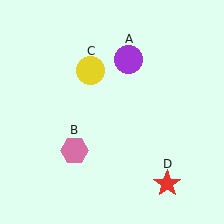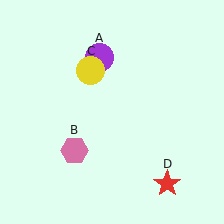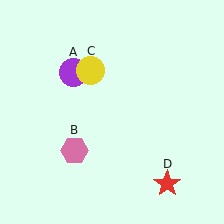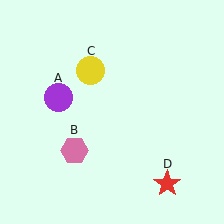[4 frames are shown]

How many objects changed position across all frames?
1 object changed position: purple circle (object A).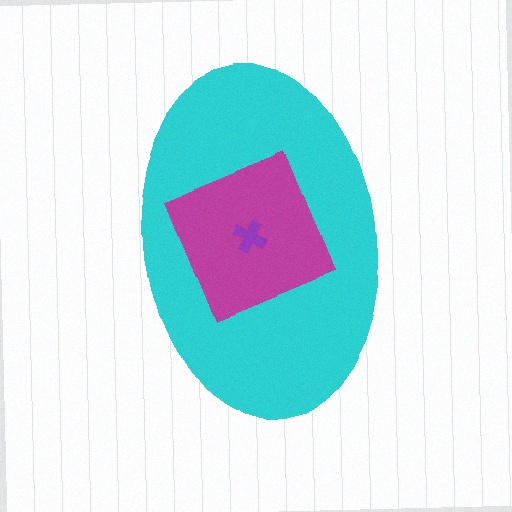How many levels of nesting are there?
3.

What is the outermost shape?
The cyan ellipse.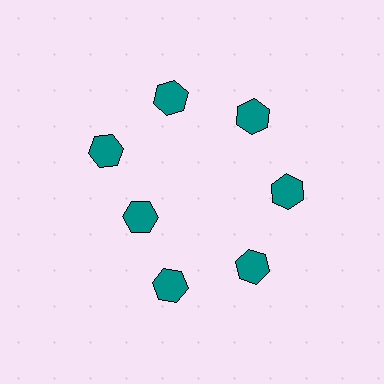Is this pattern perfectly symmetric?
No. The 7 teal hexagons are arranged in a ring, but one element near the 8 o'clock position is pulled inward toward the center, breaking the 7-fold rotational symmetry.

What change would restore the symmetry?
The symmetry would be restored by moving it outward, back onto the ring so that all 7 hexagons sit at equal angles and equal distance from the center.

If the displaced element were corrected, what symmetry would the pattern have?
It would have 7-fold rotational symmetry — the pattern would map onto itself every 51 degrees.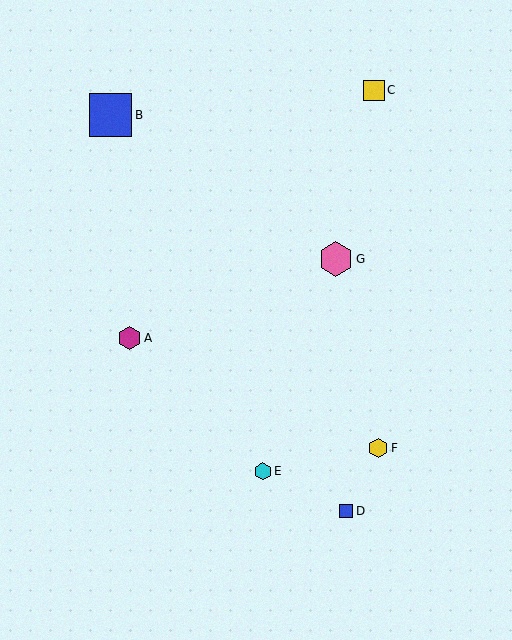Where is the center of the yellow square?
The center of the yellow square is at (374, 90).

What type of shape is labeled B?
Shape B is a blue square.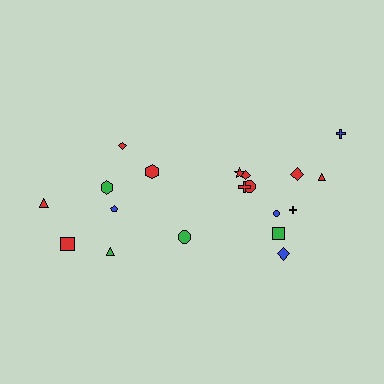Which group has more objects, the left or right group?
The right group.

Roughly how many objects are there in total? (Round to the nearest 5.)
Roughly 20 objects in total.